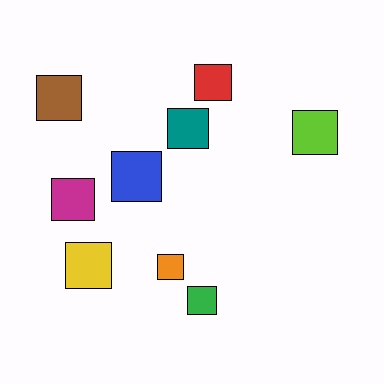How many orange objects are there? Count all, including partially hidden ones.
There is 1 orange object.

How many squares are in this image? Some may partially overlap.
There are 9 squares.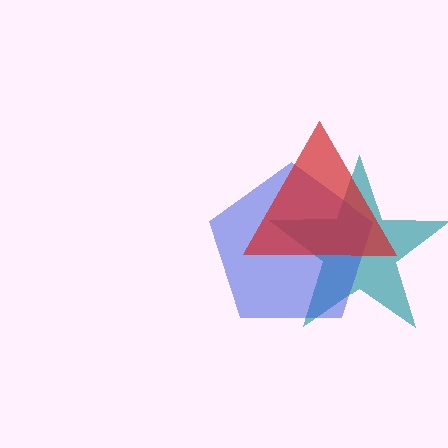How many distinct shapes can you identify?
There are 3 distinct shapes: a teal star, a blue pentagon, a red triangle.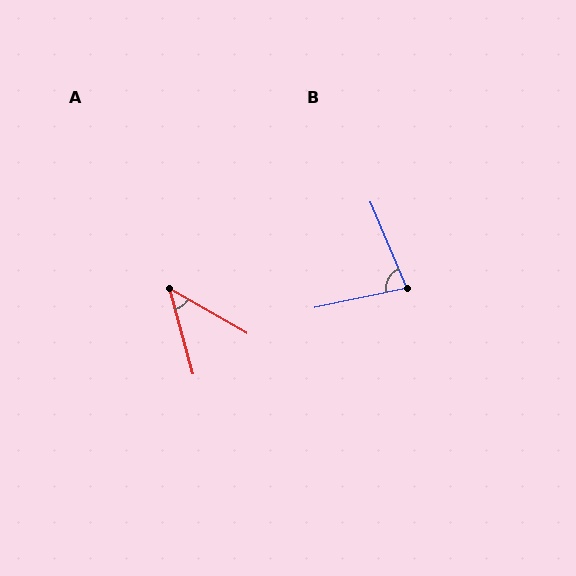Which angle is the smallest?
A, at approximately 45 degrees.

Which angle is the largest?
B, at approximately 79 degrees.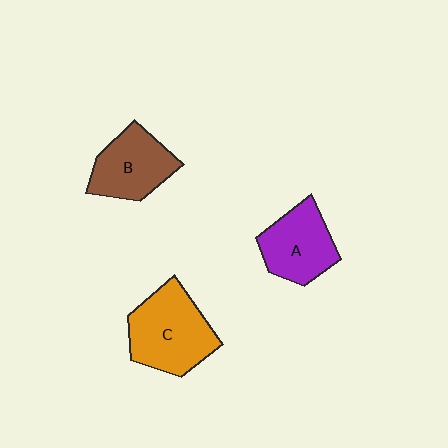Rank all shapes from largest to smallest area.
From largest to smallest: C (orange), B (brown), A (purple).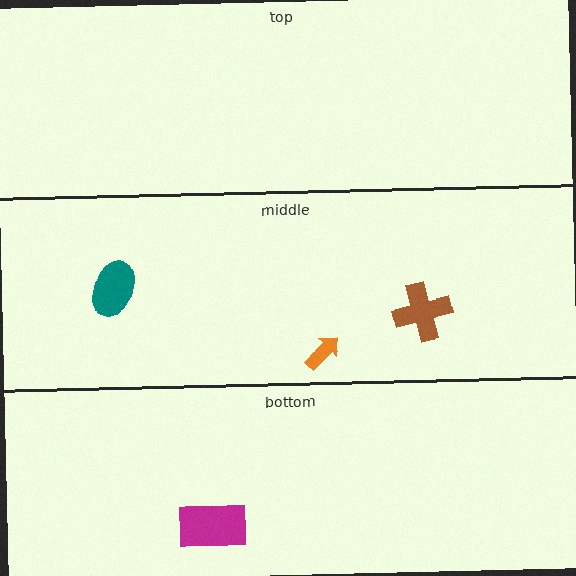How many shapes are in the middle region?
3.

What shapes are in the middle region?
The teal ellipse, the brown cross, the orange arrow.